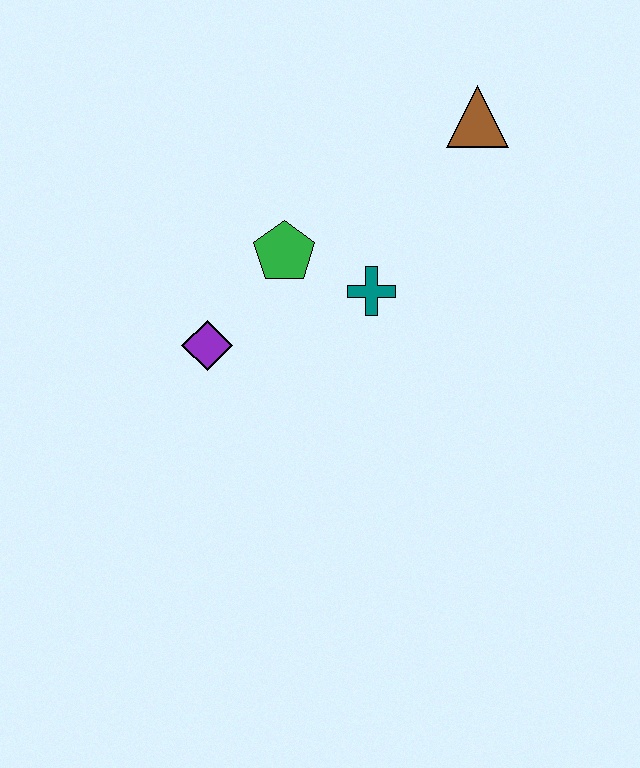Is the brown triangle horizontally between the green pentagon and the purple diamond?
No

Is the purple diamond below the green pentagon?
Yes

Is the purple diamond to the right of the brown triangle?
No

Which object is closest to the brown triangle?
The teal cross is closest to the brown triangle.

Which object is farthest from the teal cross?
The brown triangle is farthest from the teal cross.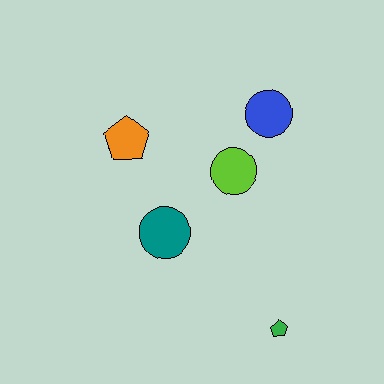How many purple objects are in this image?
There are no purple objects.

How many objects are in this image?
There are 5 objects.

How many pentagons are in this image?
There are 2 pentagons.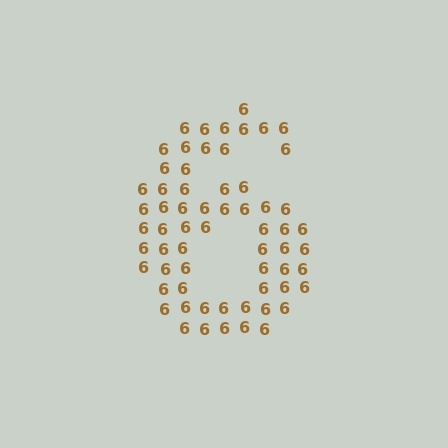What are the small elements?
The small elements are digit 6's.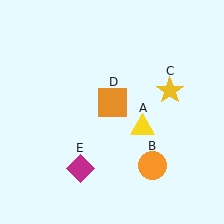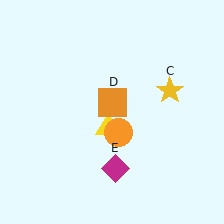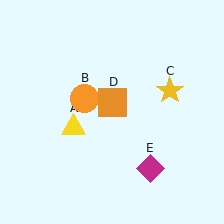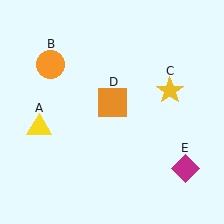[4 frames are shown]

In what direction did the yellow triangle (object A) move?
The yellow triangle (object A) moved left.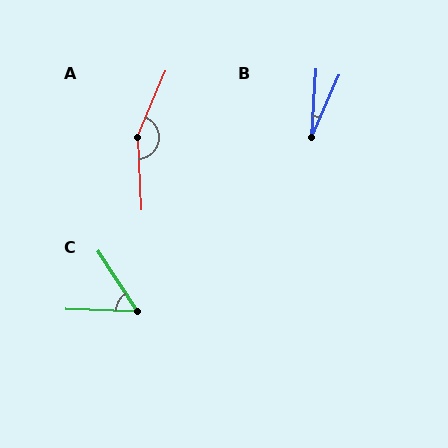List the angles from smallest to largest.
B (20°), C (55°), A (154°).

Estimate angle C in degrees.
Approximately 55 degrees.